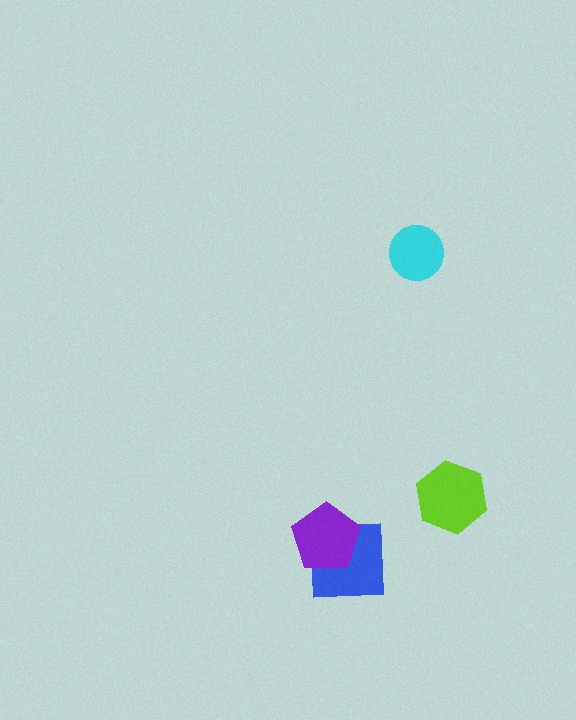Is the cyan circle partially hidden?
No, no other shape covers it.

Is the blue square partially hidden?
Yes, it is partially covered by another shape.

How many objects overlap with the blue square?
1 object overlaps with the blue square.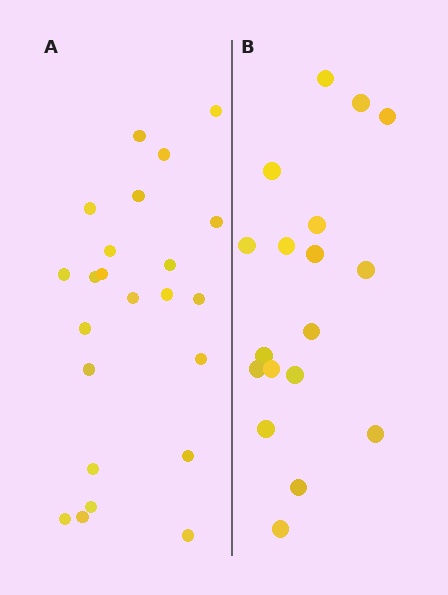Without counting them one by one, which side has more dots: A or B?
Region A (the left region) has more dots.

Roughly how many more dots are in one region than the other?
Region A has about 5 more dots than region B.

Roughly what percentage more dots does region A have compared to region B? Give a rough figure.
About 30% more.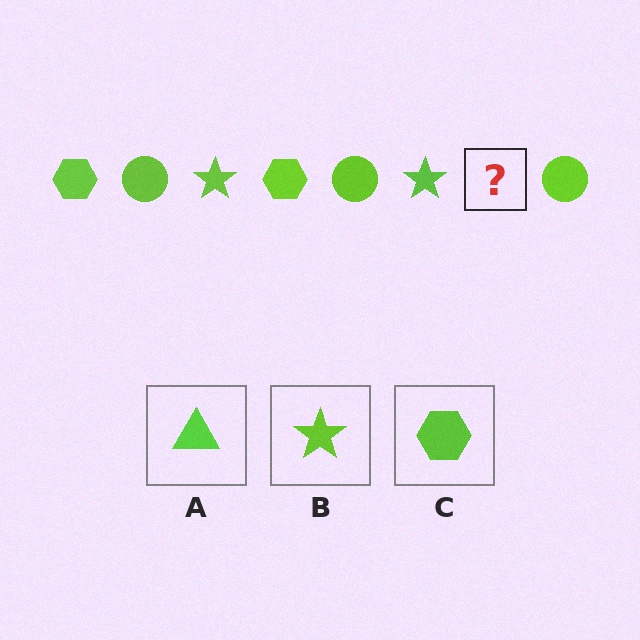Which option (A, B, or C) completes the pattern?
C.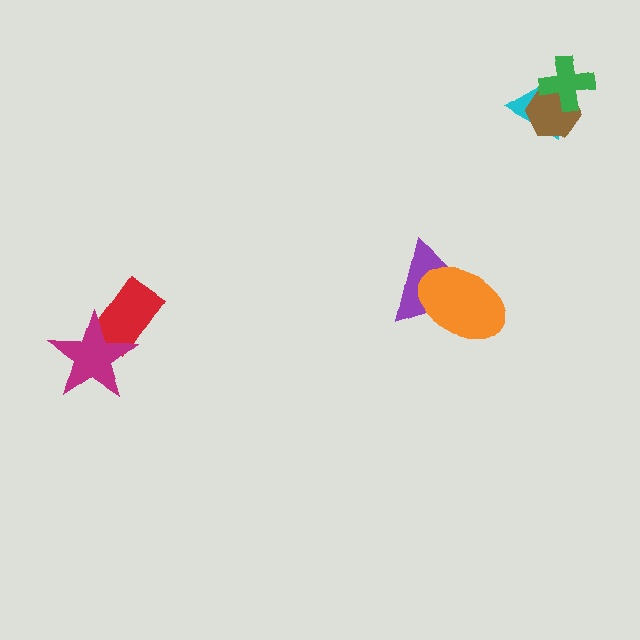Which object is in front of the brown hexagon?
The green cross is in front of the brown hexagon.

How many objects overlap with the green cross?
2 objects overlap with the green cross.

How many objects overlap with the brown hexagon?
2 objects overlap with the brown hexagon.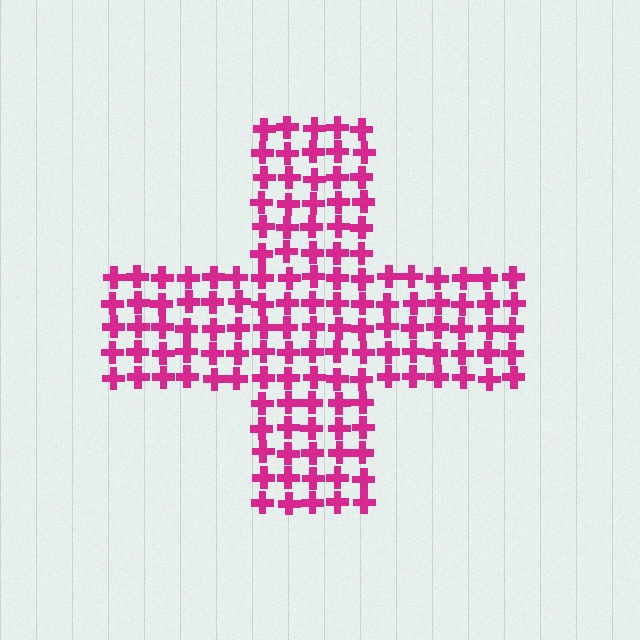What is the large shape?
The large shape is a cross.